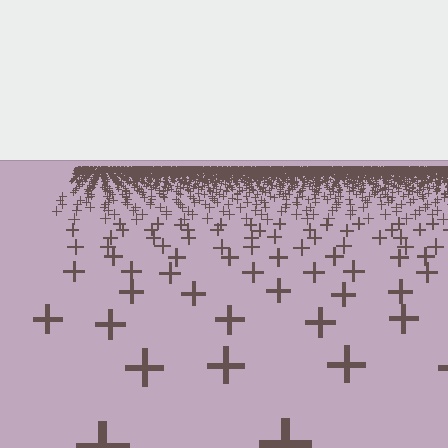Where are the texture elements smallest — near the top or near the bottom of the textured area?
Near the top.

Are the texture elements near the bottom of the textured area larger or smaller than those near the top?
Larger. Near the bottom, elements are closer to the viewer and appear at a bigger on-screen size.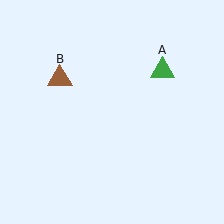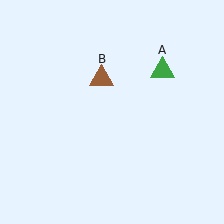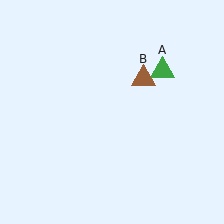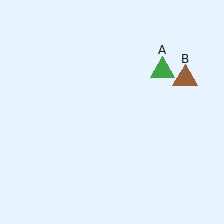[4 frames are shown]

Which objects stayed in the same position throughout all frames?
Green triangle (object A) remained stationary.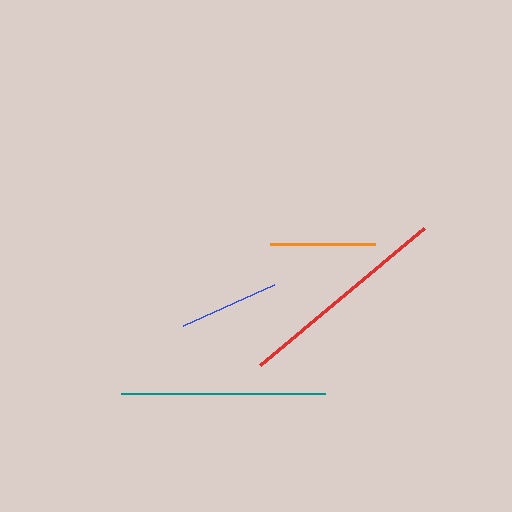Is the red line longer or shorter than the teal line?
The red line is longer than the teal line.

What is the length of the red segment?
The red segment is approximately 213 pixels long.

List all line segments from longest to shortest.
From longest to shortest: red, teal, orange, blue.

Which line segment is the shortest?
The blue line is the shortest at approximately 100 pixels.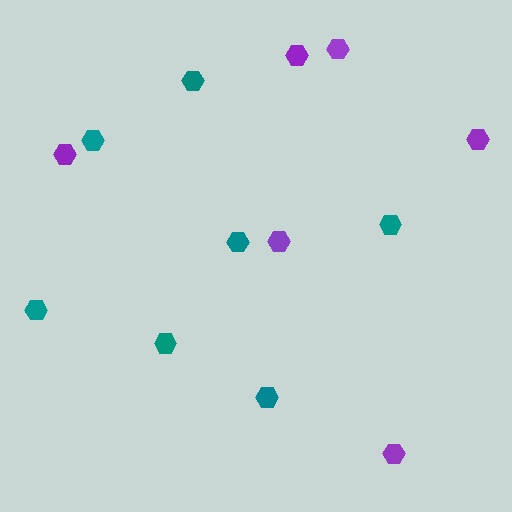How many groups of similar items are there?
There are 2 groups: one group of purple hexagons (6) and one group of teal hexagons (7).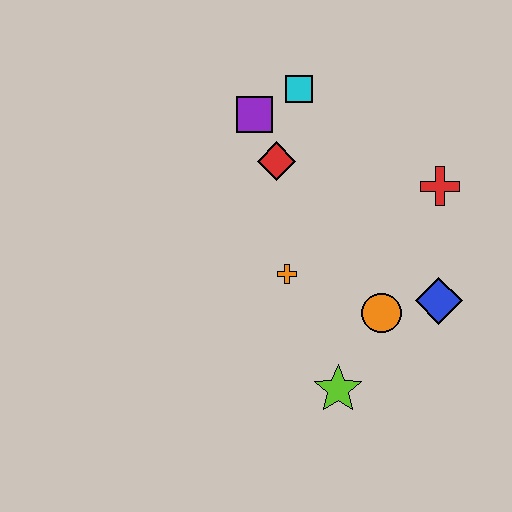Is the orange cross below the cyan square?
Yes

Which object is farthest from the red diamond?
The lime star is farthest from the red diamond.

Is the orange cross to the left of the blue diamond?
Yes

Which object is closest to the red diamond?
The purple square is closest to the red diamond.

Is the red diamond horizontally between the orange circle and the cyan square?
No